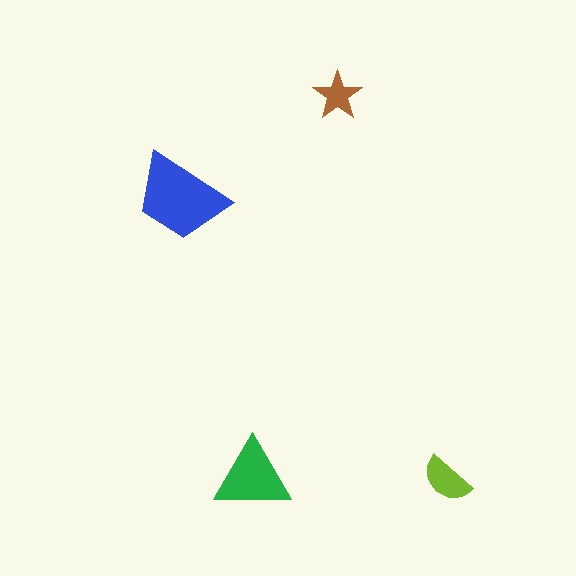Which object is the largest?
The blue trapezoid.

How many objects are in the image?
There are 4 objects in the image.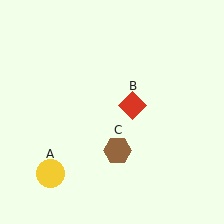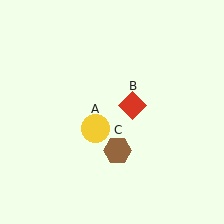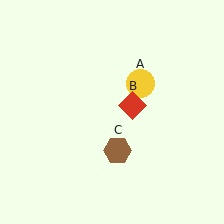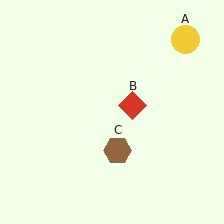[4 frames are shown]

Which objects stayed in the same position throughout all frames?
Red diamond (object B) and brown hexagon (object C) remained stationary.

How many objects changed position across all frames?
1 object changed position: yellow circle (object A).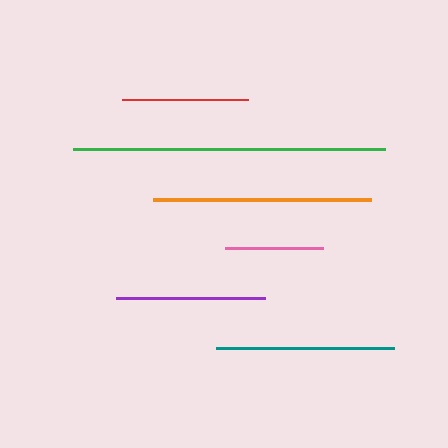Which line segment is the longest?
The green line is the longest at approximately 312 pixels.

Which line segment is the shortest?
The pink line is the shortest at approximately 98 pixels.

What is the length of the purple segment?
The purple segment is approximately 149 pixels long.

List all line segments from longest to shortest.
From longest to shortest: green, orange, teal, purple, red, pink.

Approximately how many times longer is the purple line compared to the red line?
The purple line is approximately 1.2 times the length of the red line.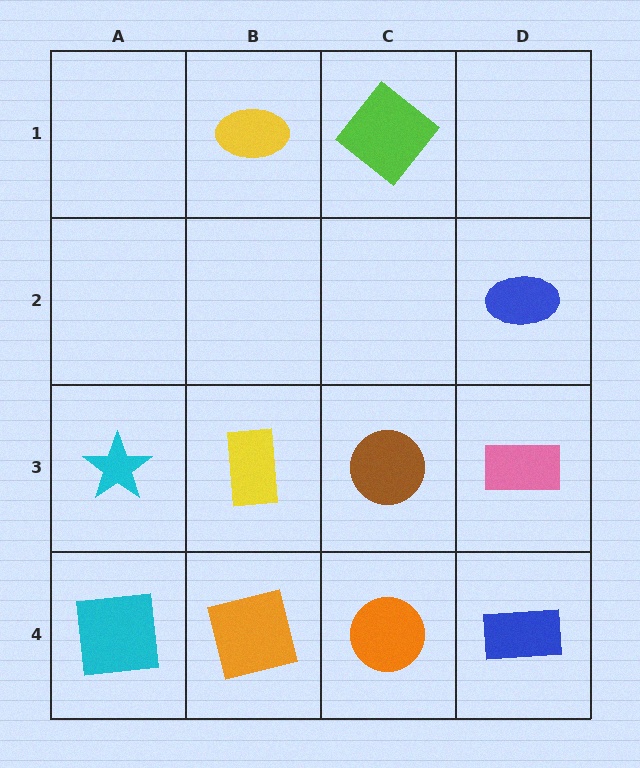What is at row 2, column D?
A blue ellipse.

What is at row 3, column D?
A pink rectangle.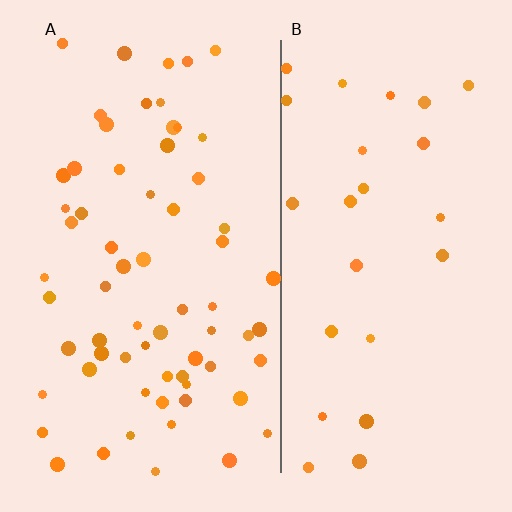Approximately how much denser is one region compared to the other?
Approximately 2.6× — region A over region B.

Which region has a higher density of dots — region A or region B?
A (the left).